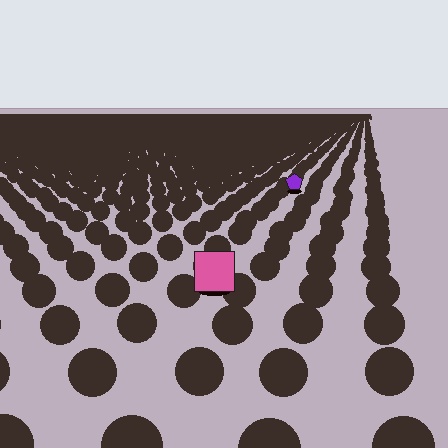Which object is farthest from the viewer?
The purple pentagon is farthest from the viewer. It appears smaller and the ground texture around it is denser.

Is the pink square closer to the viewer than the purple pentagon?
Yes. The pink square is closer — you can tell from the texture gradient: the ground texture is coarser near it.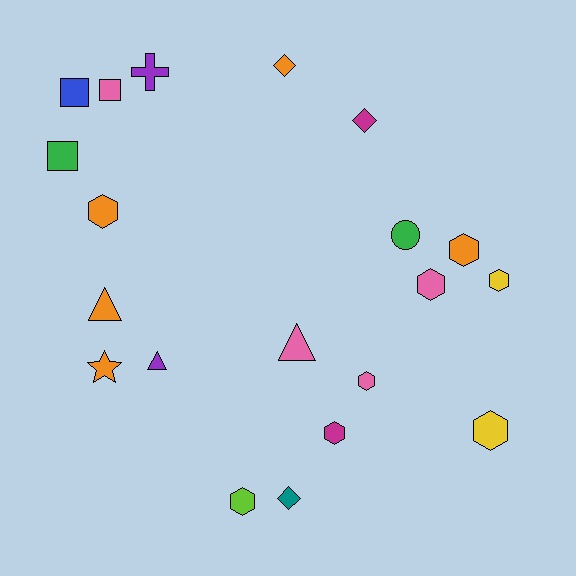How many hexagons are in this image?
There are 8 hexagons.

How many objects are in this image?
There are 20 objects.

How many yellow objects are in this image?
There are 2 yellow objects.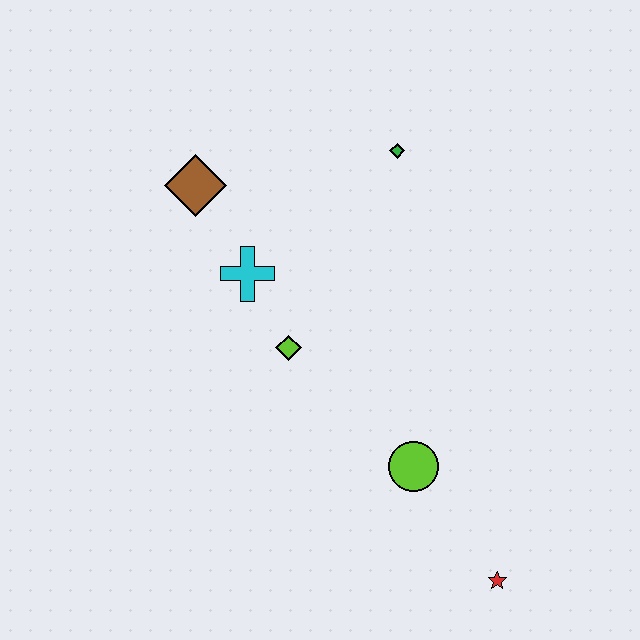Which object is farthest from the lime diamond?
The red star is farthest from the lime diamond.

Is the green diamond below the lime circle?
No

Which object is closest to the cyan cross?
The lime diamond is closest to the cyan cross.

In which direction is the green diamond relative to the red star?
The green diamond is above the red star.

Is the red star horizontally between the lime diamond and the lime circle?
No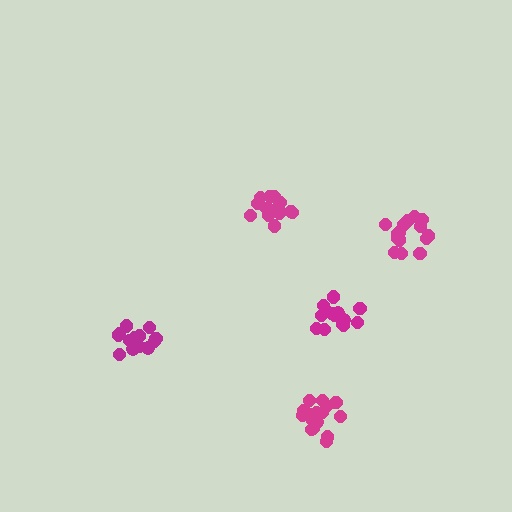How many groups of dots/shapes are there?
There are 5 groups.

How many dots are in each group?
Group 1: 14 dots, Group 2: 15 dots, Group 3: 13 dots, Group 4: 18 dots, Group 5: 14 dots (74 total).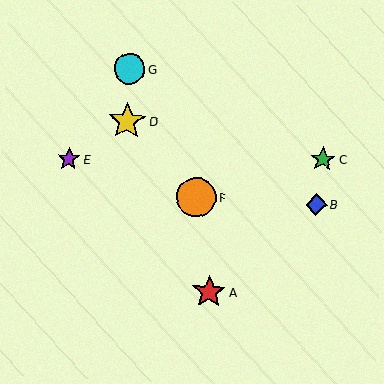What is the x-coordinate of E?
Object E is at x≈69.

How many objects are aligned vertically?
2 objects (D, G) are aligned vertically.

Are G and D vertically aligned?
Yes, both are at x≈129.